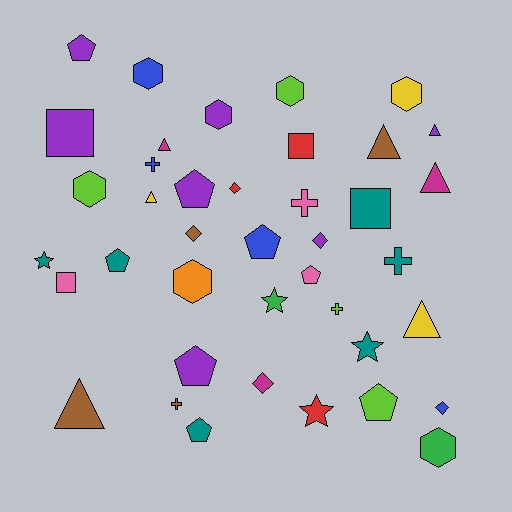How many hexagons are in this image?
There are 7 hexagons.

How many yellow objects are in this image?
There are 3 yellow objects.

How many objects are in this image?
There are 40 objects.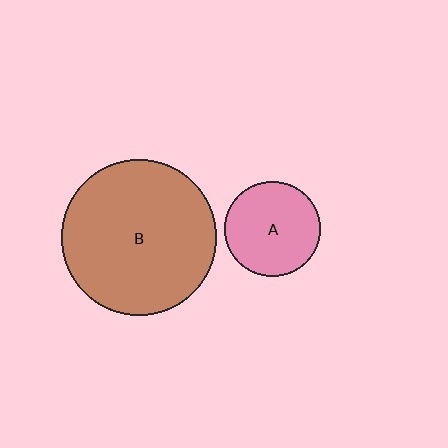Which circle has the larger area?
Circle B (brown).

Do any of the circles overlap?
No, none of the circles overlap.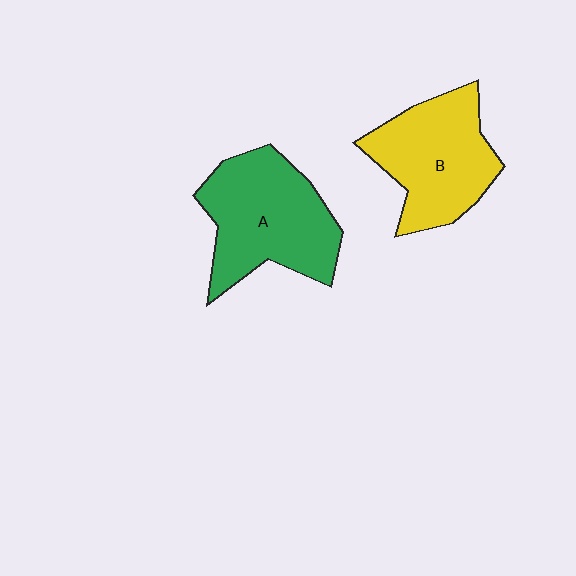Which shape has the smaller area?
Shape B (yellow).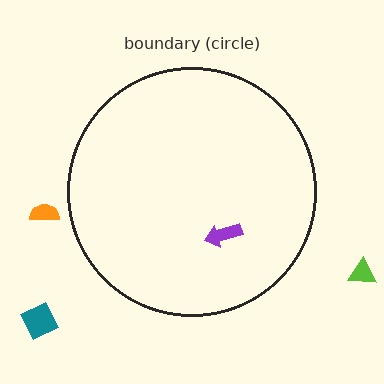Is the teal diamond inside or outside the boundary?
Outside.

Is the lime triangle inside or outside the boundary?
Outside.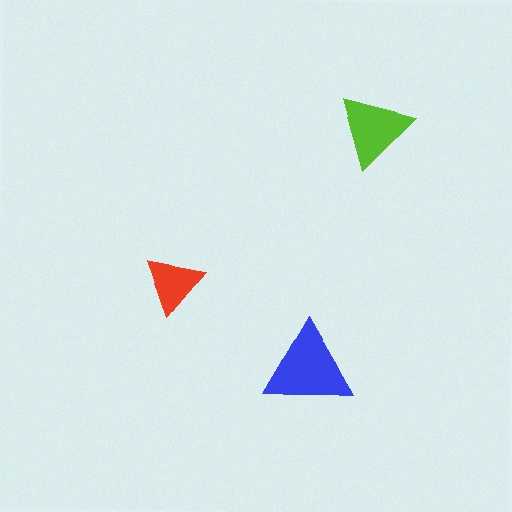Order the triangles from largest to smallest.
the blue one, the lime one, the red one.